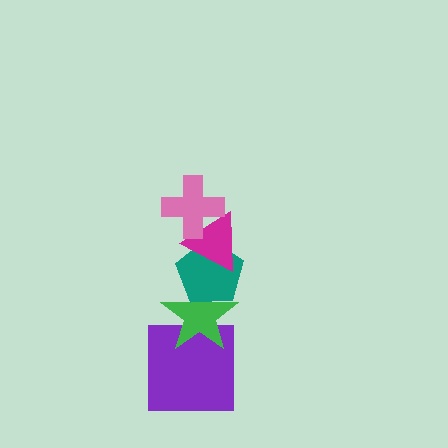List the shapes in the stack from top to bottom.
From top to bottom: the pink cross, the magenta triangle, the teal pentagon, the green star, the purple square.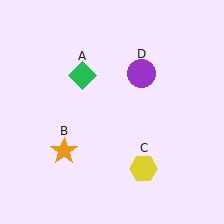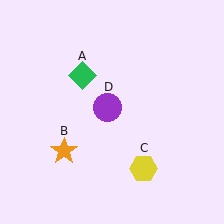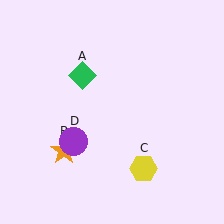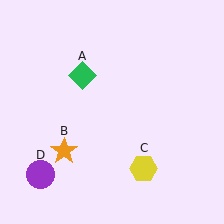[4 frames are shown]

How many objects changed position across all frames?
1 object changed position: purple circle (object D).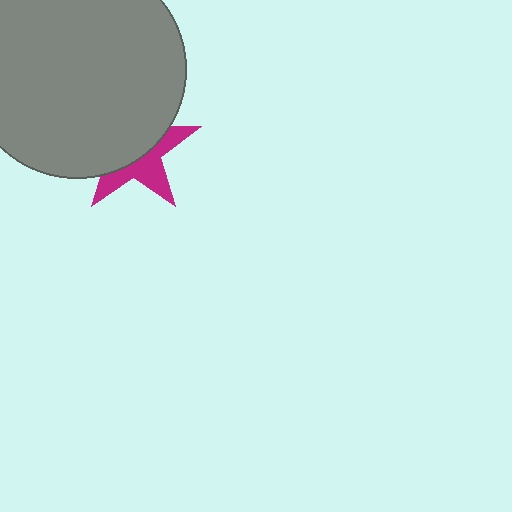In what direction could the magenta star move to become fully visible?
The magenta star could move down. That would shift it out from behind the gray circle entirely.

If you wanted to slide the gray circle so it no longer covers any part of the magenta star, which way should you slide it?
Slide it up — that is the most direct way to separate the two shapes.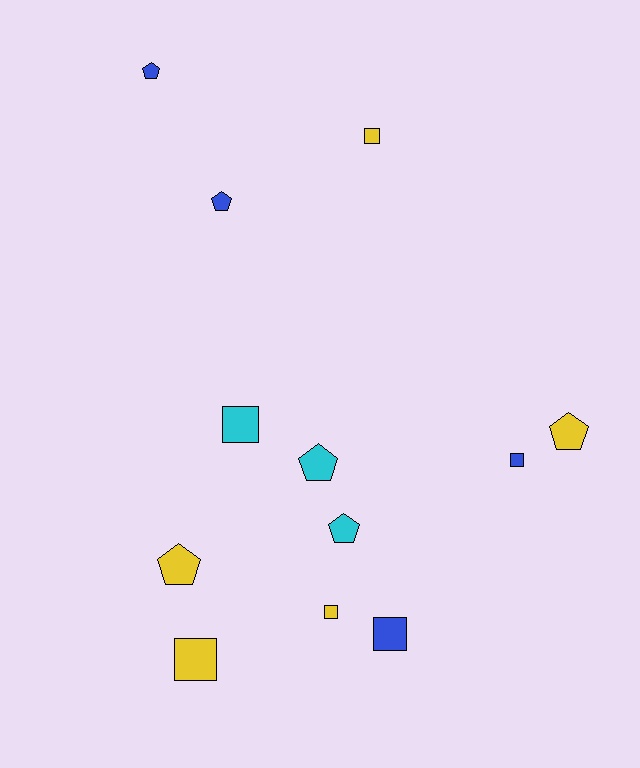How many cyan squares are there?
There is 1 cyan square.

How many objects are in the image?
There are 12 objects.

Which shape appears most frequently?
Square, with 6 objects.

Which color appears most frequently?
Yellow, with 5 objects.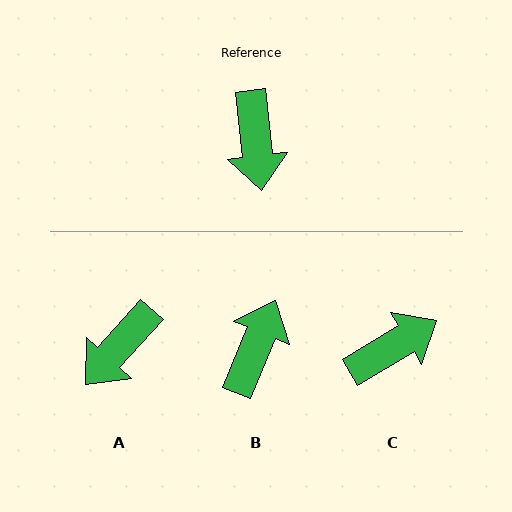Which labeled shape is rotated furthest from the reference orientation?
B, about 151 degrees away.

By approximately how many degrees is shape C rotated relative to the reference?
Approximately 114 degrees counter-clockwise.